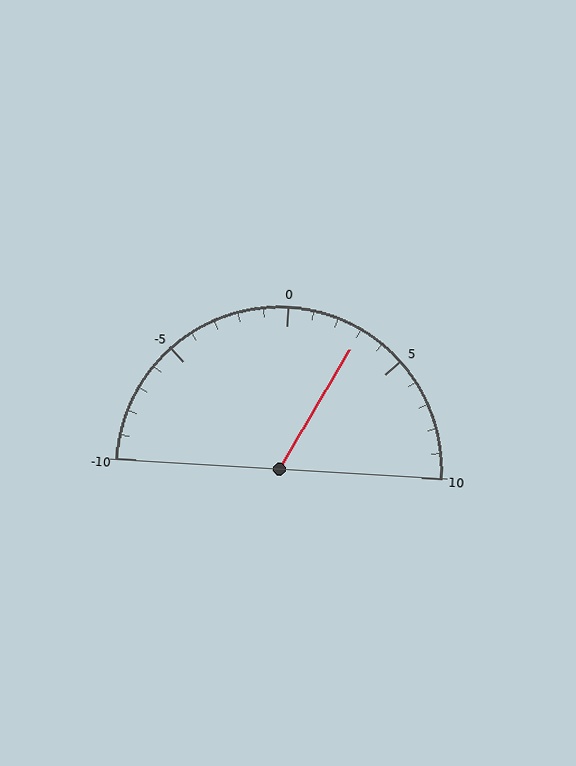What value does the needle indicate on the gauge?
The needle indicates approximately 3.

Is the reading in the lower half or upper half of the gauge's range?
The reading is in the upper half of the range (-10 to 10).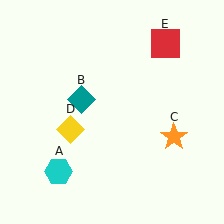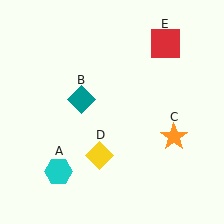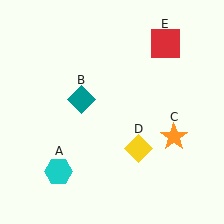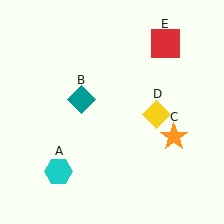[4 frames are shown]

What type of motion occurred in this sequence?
The yellow diamond (object D) rotated counterclockwise around the center of the scene.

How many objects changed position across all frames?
1 object changed position: yellow diamond (object D).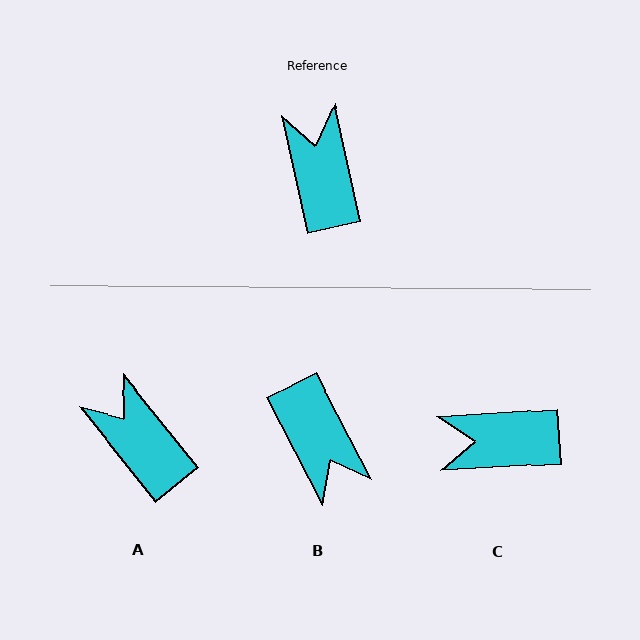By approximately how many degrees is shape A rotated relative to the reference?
Approximately 26 degrees counter-clockwise.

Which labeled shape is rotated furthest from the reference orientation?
B, about 165 degrees away.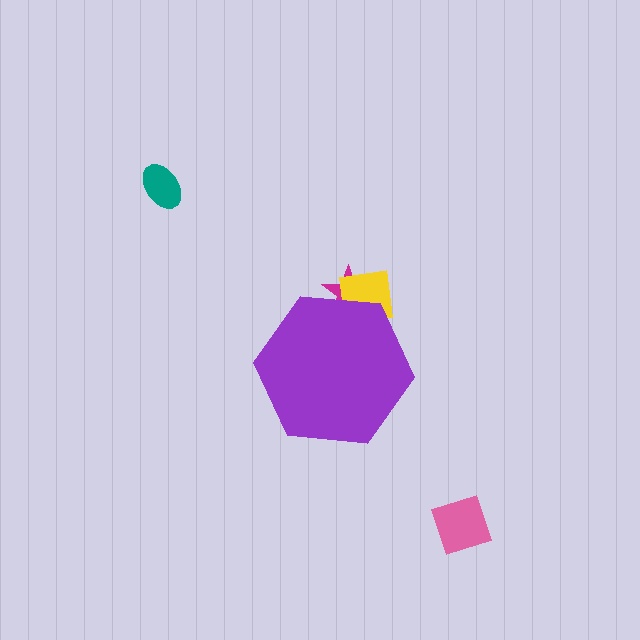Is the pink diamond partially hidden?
No, the pink diamond is fully visible.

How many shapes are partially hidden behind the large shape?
2 shapes are partially hidden.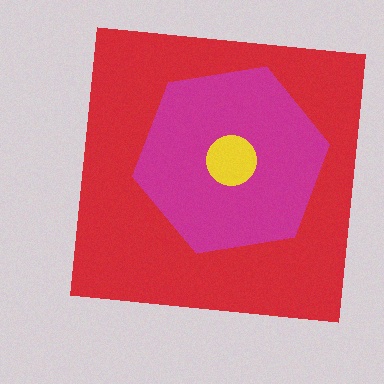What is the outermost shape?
The red square.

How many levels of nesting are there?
3.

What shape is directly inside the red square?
The magenta hexagon.